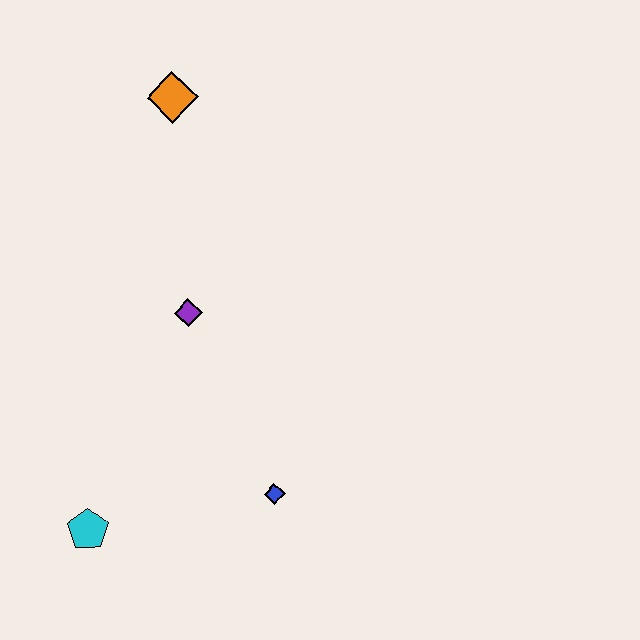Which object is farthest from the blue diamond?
The orange diamond is farthest from the blue diamond.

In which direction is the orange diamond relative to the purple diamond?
The orange diamond is above the purple diamond.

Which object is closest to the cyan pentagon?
The blue diamond is closest to the cyan pentagon.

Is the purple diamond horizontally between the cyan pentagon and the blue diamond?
Yes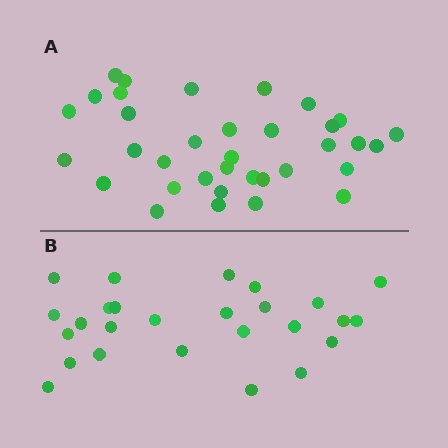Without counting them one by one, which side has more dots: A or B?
Region A (the top region) has more dots.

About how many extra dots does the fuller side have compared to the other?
Region A has roughly 8 or so more dots than region B.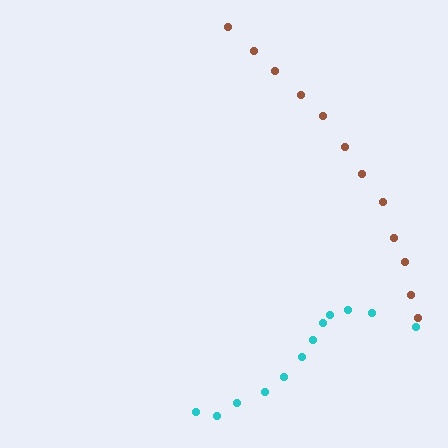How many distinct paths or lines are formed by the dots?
There are 2 distinct paths.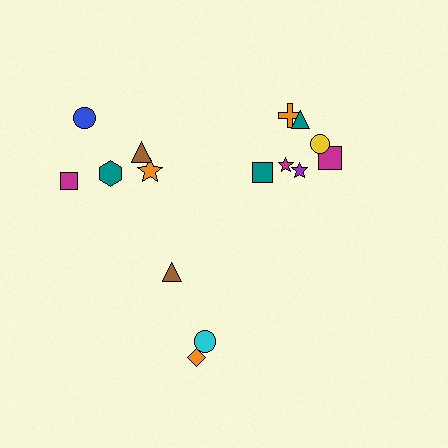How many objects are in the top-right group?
There are 7 objects.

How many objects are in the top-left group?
There are 5 objects.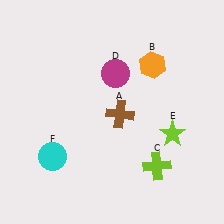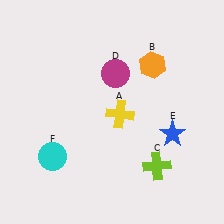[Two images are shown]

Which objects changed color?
A changed from brown to yellow. E changed from lime to blue.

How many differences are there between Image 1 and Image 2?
There are 2 differences between the two images.